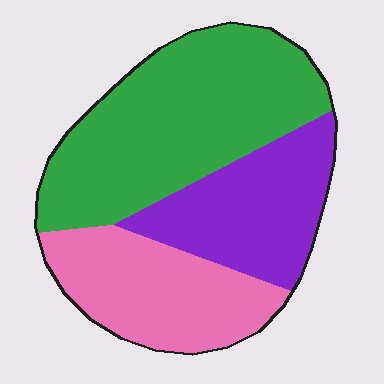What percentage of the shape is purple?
Purple takes up between a quarter and a half of the shape.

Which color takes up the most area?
Green, at roughly 45%.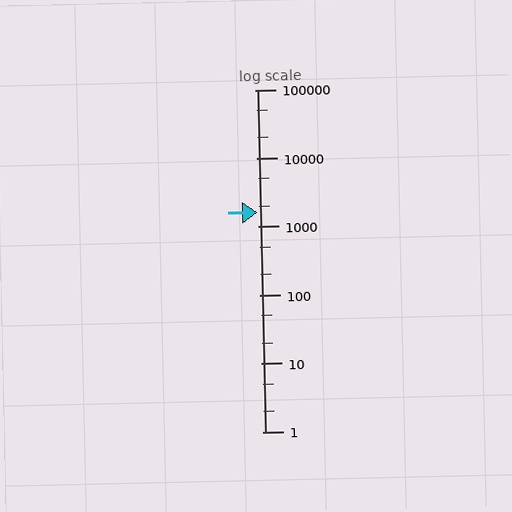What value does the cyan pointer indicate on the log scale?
The pointer indicates approximately 1600.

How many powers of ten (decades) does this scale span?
The scale spans 5 decades, from 1 to 100000.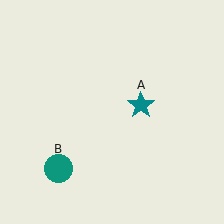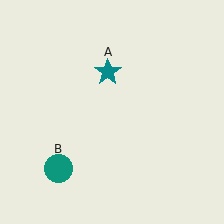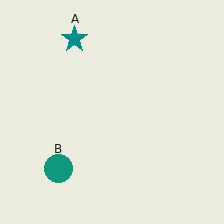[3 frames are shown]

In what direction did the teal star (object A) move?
The teal star (object A) moved up and to the left.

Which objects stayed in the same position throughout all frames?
Teal circle (object B) remained stationary.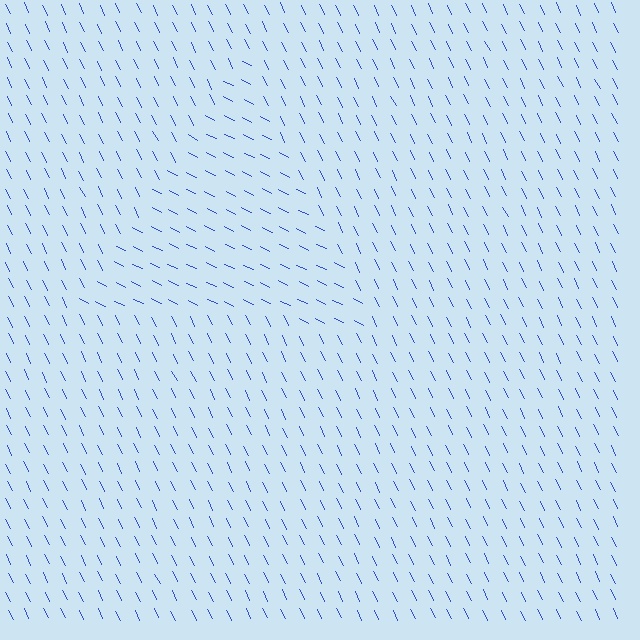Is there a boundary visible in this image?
Yes, there is a texture boundary formed by a change in line orientation.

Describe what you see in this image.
The image is filled with small blue line segments. A triangle region in the image has lines oriented differently from the surrounding lines, creating a visible texture boundary.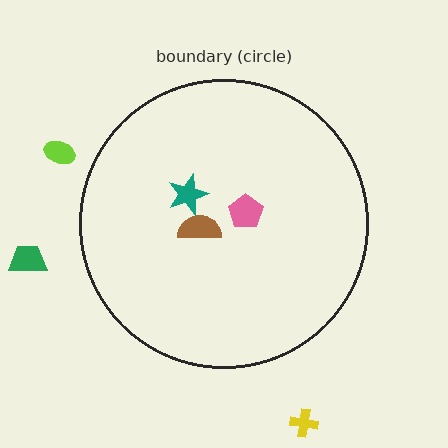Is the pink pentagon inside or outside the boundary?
Inside.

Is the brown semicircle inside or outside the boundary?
Inside.